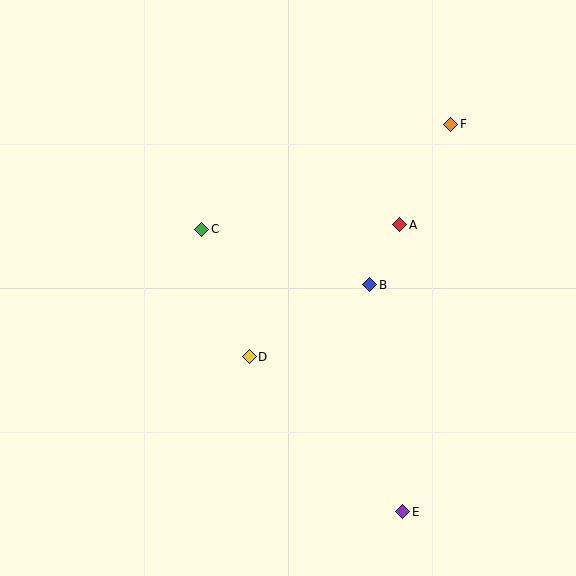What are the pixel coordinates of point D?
Point D is at (249, 357).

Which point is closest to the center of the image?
Point D at (249, 357) is closest to the center.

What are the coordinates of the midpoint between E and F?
The midpoint between E and F is at (427, 318).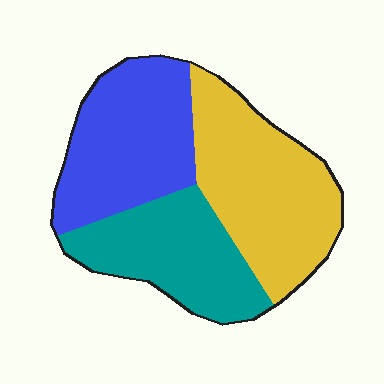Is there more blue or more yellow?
Yellow.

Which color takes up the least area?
Teal, at roughly 30%.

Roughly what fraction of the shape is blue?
Blue covers roughly 35% of the shape.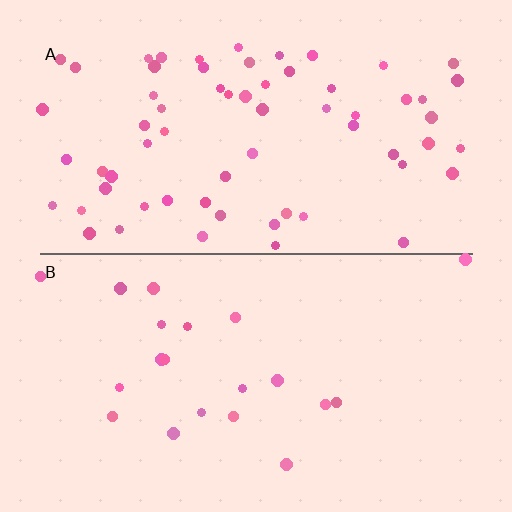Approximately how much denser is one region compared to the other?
Approximately 3.1× — region A over region B.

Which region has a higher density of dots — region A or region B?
A (the top).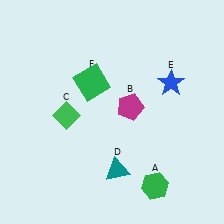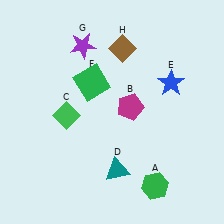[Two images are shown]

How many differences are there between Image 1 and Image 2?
There are 2 differences between the two images.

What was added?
A purple star (G), a brown diamond (H) were added in Image 2.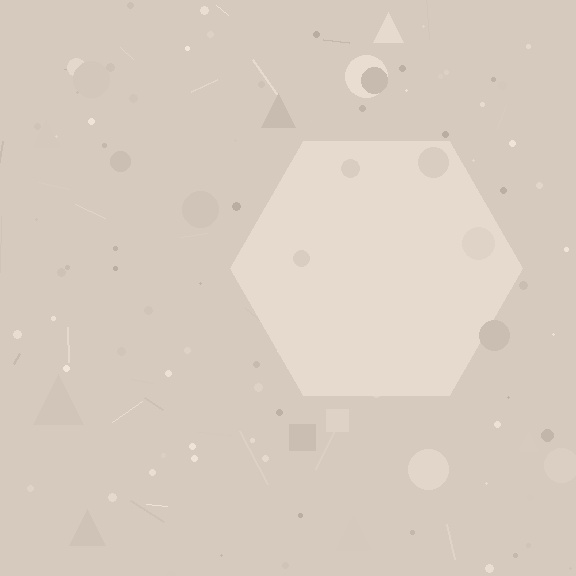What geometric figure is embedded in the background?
A hexagon is embedded in the background.